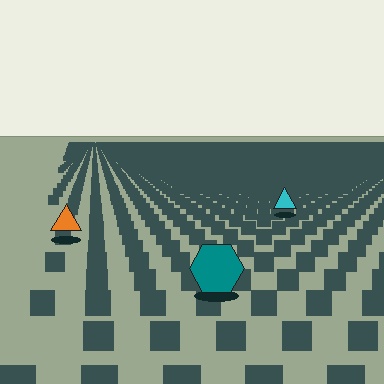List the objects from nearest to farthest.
From nearest to farthest: the teal hexagon, the orange triangle, the cyan triangle.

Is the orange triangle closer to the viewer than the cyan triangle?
Yes. The orange triangle is closer — you can tell from the texture gradient: the ground texture is coarser near it.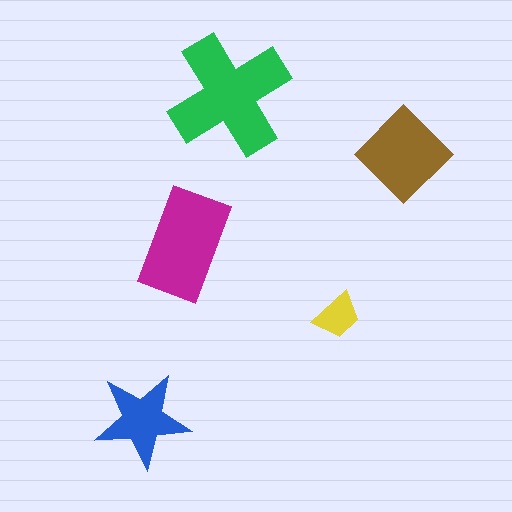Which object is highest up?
The green cross is topmost.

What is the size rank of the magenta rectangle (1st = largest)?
2nd.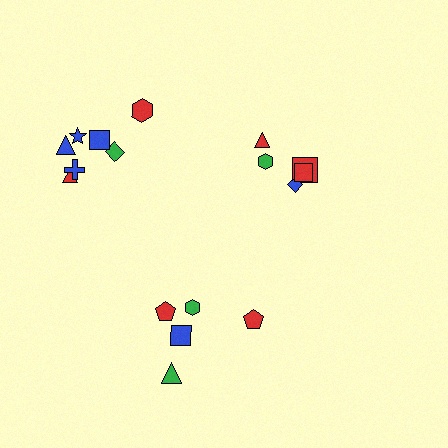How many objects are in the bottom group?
There are 5 objects.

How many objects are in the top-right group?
There are 5 objects.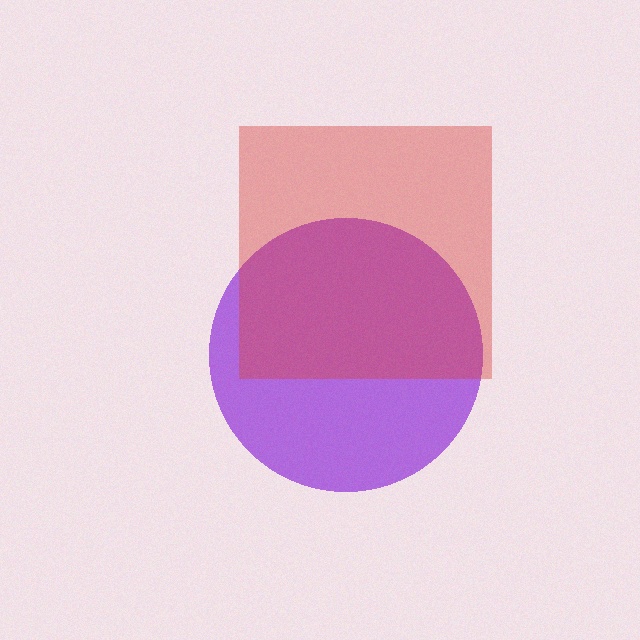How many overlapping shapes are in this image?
There are 2 overlapping shapes in the image.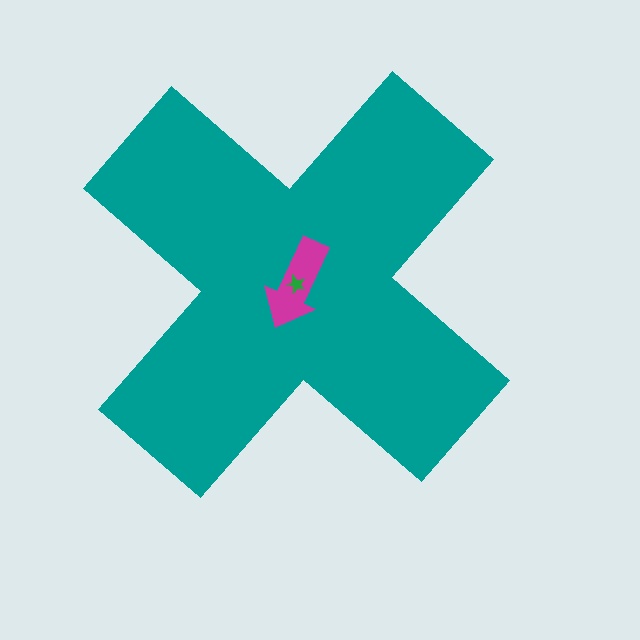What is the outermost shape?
The teal cross.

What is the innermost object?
The green star.